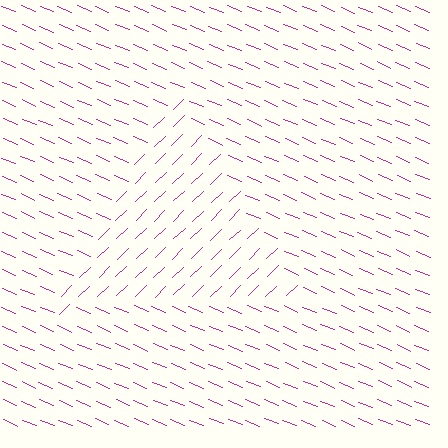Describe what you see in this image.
The image is filled with small magenta line segments. A triangle region in the image has lines oriented differently from the surrounding lines, creating a visible texture boundary.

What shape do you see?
I see a triangle.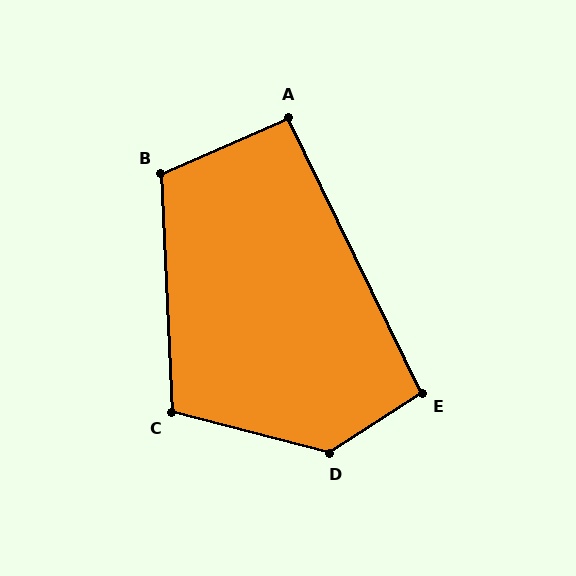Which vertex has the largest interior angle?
D, at approximately 133 degrees.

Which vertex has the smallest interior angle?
A, at approximately 92 degrees.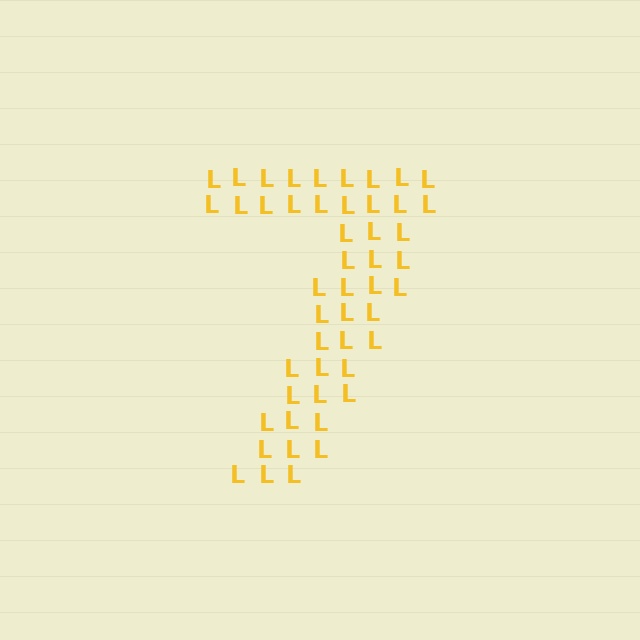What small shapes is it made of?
It is made of small letter L's.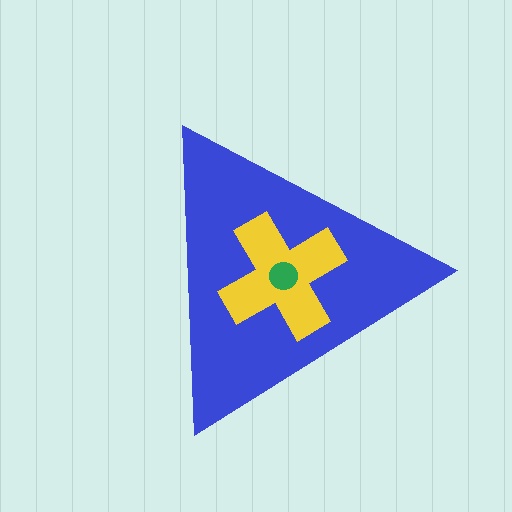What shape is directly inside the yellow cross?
The green circle.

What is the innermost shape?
The green circle.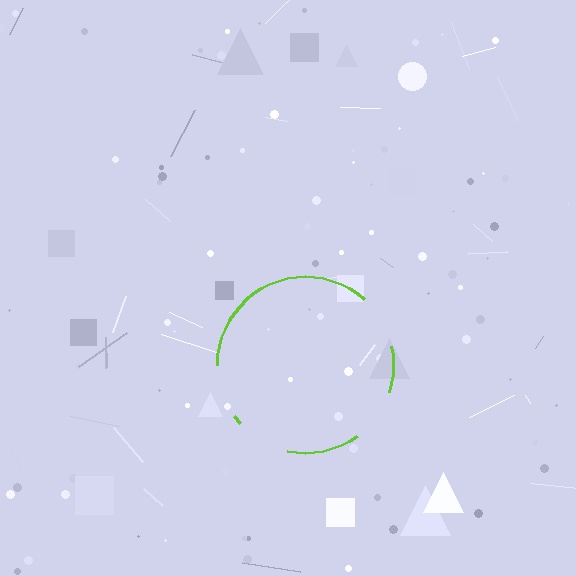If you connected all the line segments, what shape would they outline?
They would outline a circle.